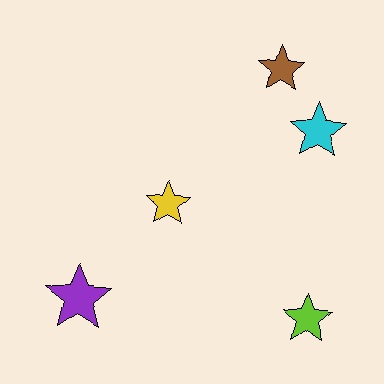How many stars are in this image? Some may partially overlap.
There are 5 stars.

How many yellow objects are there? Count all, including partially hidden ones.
There is 1 yellow object.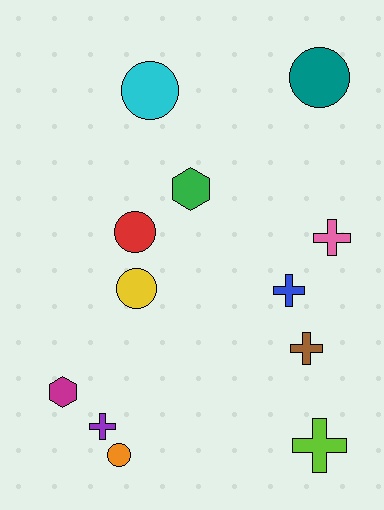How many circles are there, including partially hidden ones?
There are 5 circles.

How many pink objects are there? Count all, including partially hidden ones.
There is 1 pink object.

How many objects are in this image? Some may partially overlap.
There are 12 objects.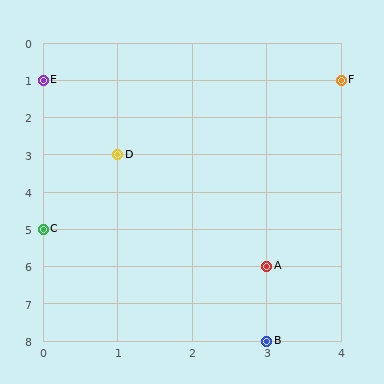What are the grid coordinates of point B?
Point B is at grid coordinates (3, 8).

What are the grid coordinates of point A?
Point A is at grid coordinates (3, 6).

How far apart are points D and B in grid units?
Points D and B are 2 columns and 5 rows apart (about 5.4 grid units diagonally).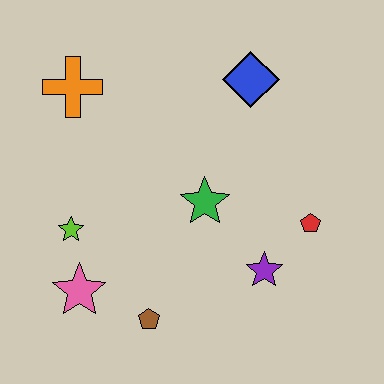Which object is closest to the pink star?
The lime star is closest to the pink star.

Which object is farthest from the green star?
The orange cross is farthest from the green star.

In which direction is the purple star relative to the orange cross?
The purple star is to the right of the orange cross.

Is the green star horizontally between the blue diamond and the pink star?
Yes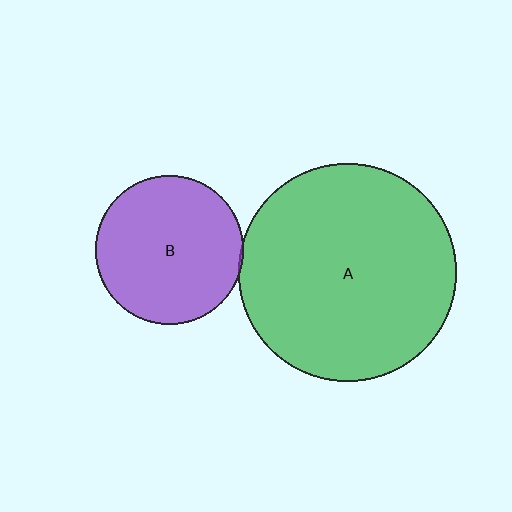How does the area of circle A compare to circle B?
Approximately 2.1 times.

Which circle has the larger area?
Circle A (green).